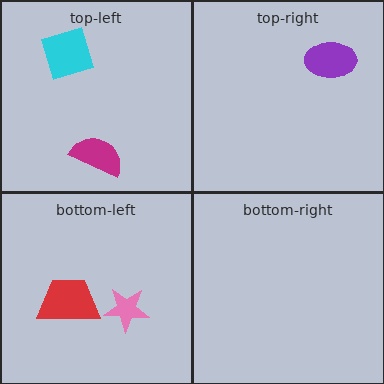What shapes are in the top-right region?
The purple ellipse.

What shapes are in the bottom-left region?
The red trapezoid, the pink star.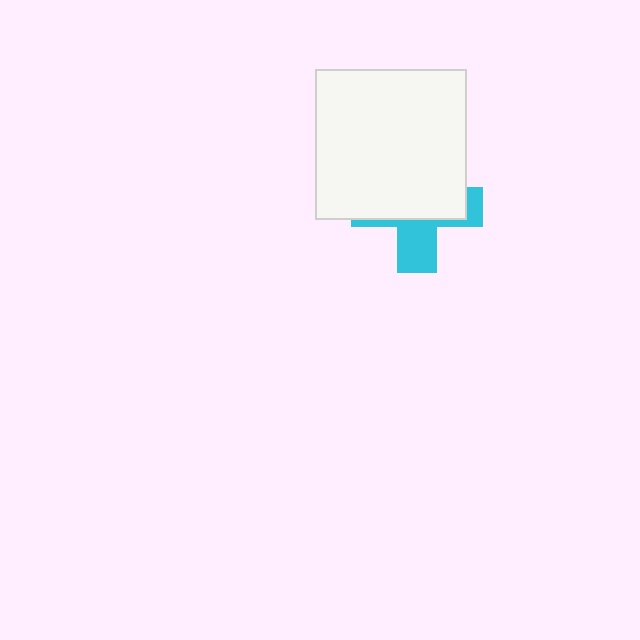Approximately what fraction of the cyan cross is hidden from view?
Roughly 62% of the cyan cross is hidden behind the white square.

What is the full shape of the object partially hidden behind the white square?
The partially hidden object is a cyan cross.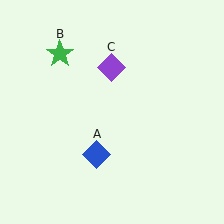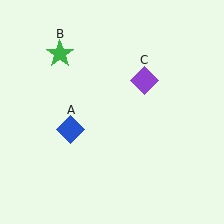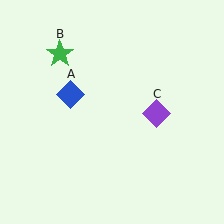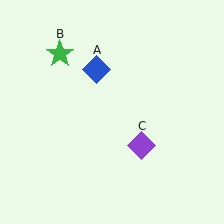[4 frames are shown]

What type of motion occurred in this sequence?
The blue diamond (object A), purple diamond (object C) rotated clockwise around the center of the scene.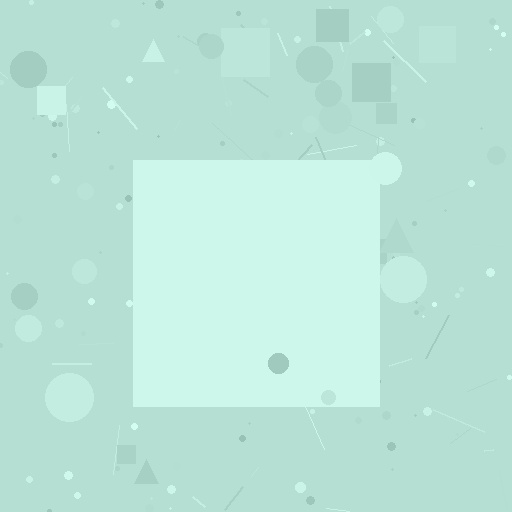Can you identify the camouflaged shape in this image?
The camouflaged shape is a square.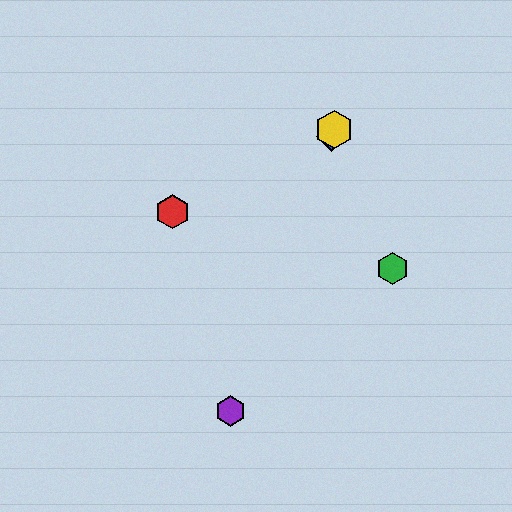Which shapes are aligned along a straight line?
The blue diamond, the yellow hexagon, the purple hexagon are aligned along a straight line.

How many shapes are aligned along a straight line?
3 shapes (the blue diamond, the yellow hexagon, the purple hexagon) are aligned along a straight line.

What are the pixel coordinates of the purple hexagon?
The purple hexagon is at (231, 411).